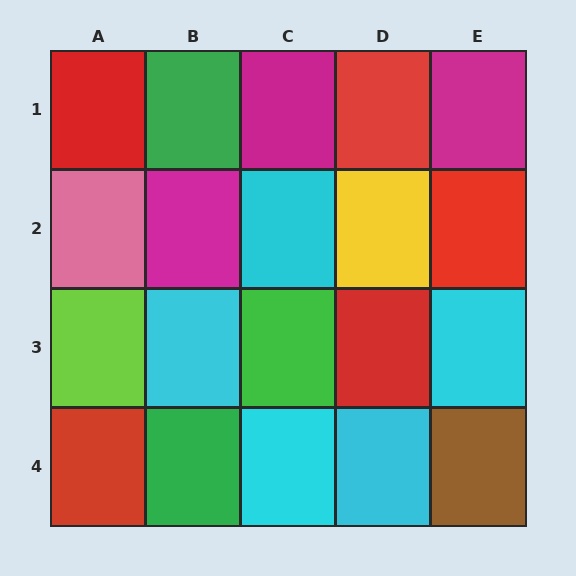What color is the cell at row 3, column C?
Green.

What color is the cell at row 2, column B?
Magenta.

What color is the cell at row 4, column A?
Red.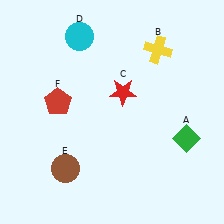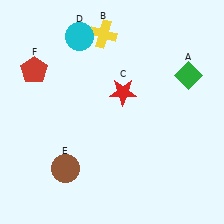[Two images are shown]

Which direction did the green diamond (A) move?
The green diamond (A) moved up.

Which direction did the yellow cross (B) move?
The yellow cross (B) moved left.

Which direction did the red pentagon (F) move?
The red pentagon (F) moved up.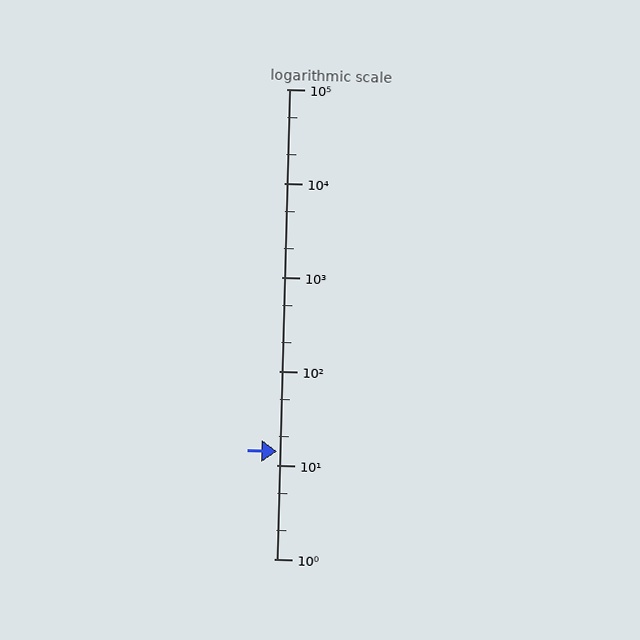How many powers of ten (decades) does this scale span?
The scale spans 5 decades, from 1 to 100000.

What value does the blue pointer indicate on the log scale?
The pointer indicates approximately 14.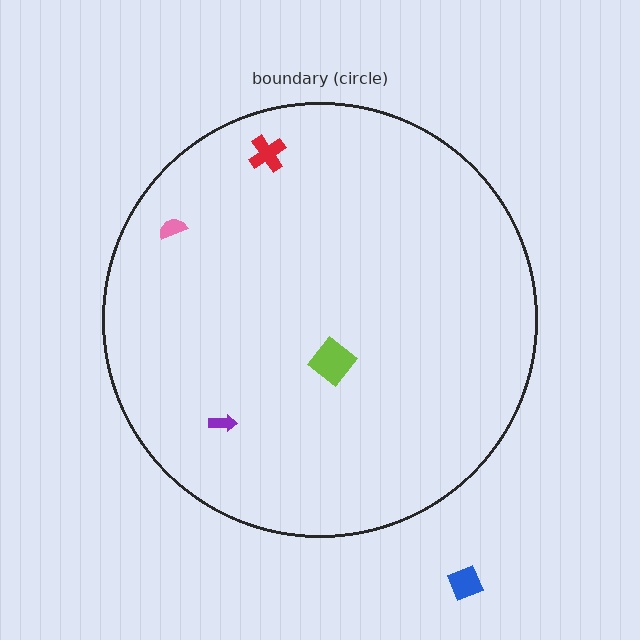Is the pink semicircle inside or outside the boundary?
Inside.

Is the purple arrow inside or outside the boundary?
Inside.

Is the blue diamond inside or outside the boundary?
Outside.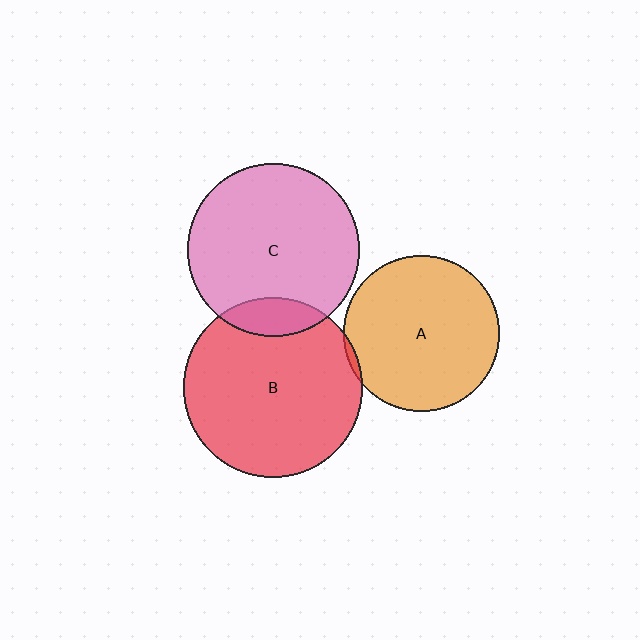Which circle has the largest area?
Circle B (red).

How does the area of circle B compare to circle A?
Approximately 1.3 times.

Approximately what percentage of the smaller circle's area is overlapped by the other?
Approximately 10%.